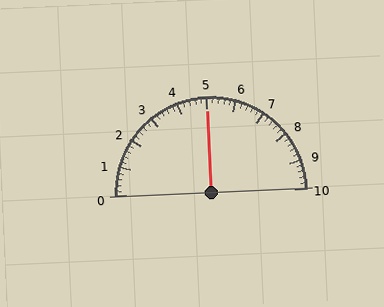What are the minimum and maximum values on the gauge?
The gauge ranges from 0 to 10.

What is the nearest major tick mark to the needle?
The nearest major tick mark is 5.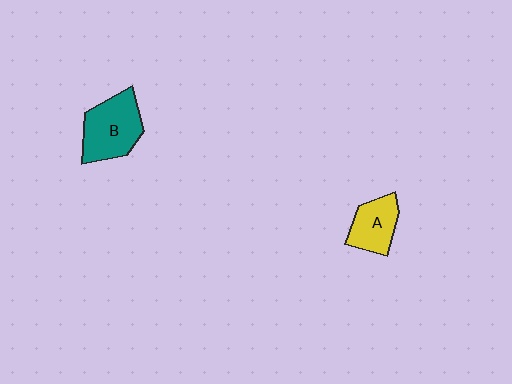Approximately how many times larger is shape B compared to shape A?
Approximately 1.4 times.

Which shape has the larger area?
Shape B (teal).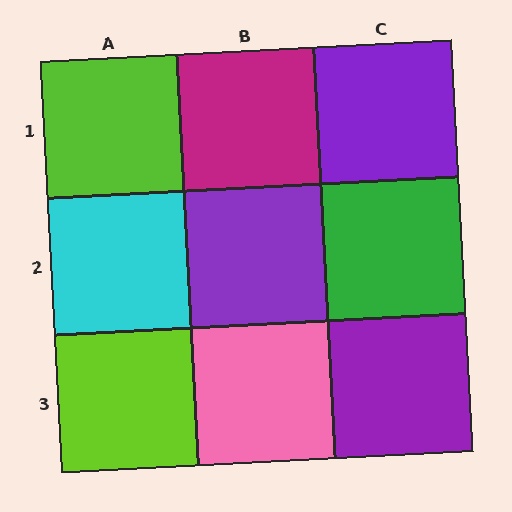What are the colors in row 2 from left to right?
Cyan, purple, green.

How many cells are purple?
3 cells are purple.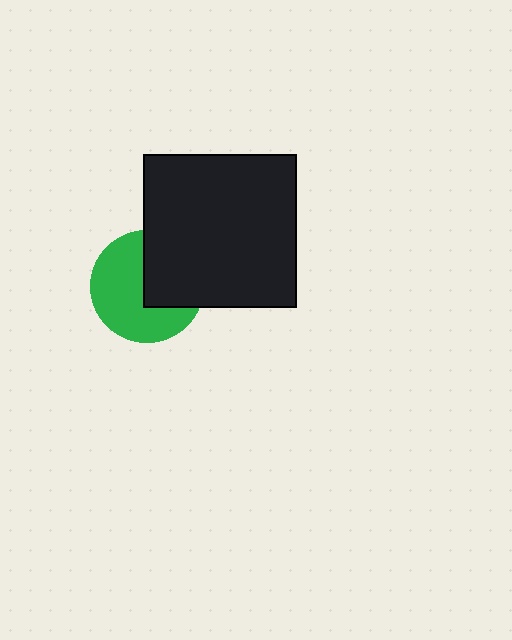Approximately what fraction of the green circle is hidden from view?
Roughly 39% of the green circle is hidden behind the black square.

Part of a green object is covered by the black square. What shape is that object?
It is a circle.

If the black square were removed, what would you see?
You would see the complete green circle.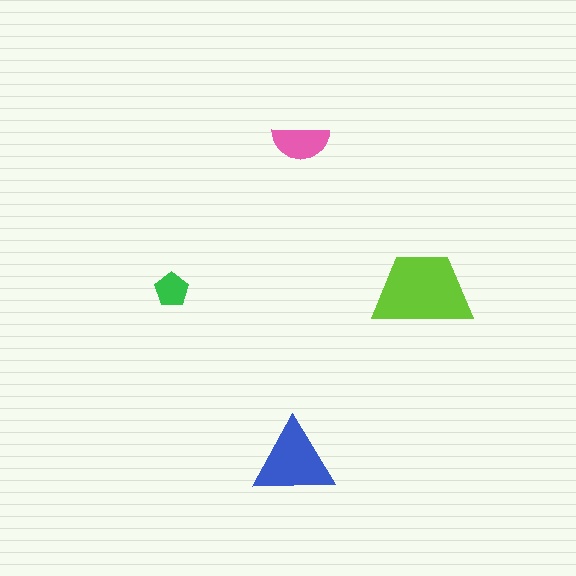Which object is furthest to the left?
The green pentagon is leftmost.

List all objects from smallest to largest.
The green pentagon, the pink semicircle, the blue triangle, the lime trapezoid.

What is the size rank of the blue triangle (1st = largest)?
2nd.